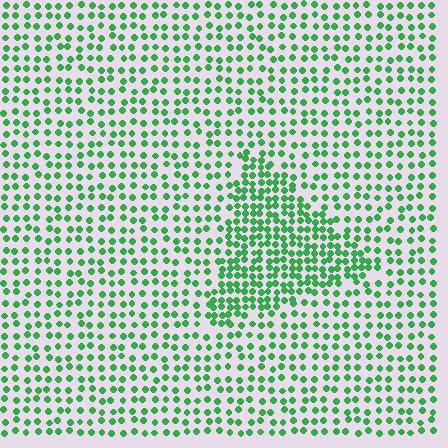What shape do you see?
I see a triangle.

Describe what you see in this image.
The image contains small green elements arranged at two different densities. A triangle-shaped region is visible where the elements are more densely packed than the surrounding area.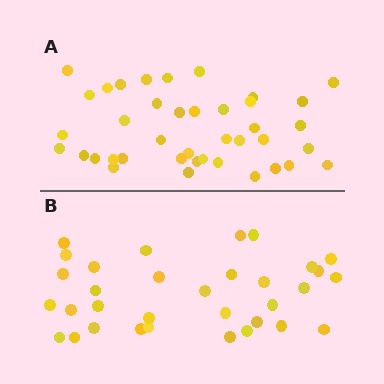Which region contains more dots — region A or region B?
Region A (the top region) has more dots.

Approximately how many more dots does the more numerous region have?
Region A has roughly 8 or so more dots than region B.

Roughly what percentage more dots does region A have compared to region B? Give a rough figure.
About 20% more.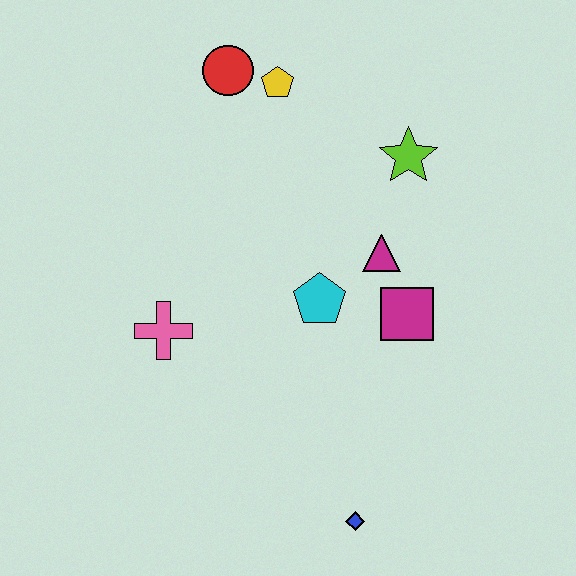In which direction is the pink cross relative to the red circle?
The pink cross is below the red circle.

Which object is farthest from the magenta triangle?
The blue diamond is farthest from the magenta triangle.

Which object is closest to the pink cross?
The cyan pentagon is closest to the pink cross.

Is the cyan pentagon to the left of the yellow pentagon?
No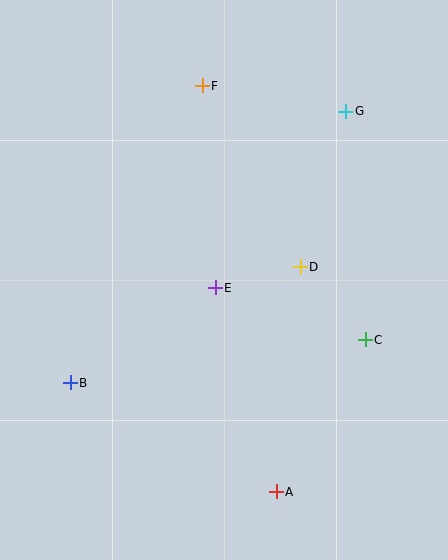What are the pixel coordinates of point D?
Point D is at (300, 267).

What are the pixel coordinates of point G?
Point G is at (346, 111).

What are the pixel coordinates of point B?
Point B is at (70, 383).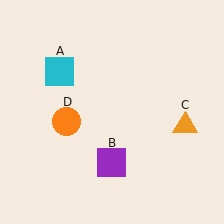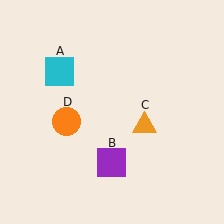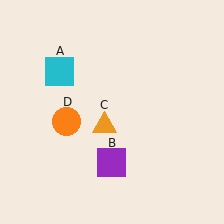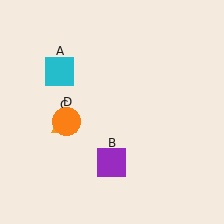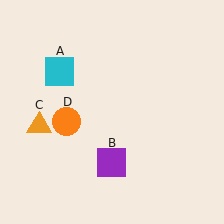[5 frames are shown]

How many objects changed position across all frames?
1 object changed position: orange triangle (object C).